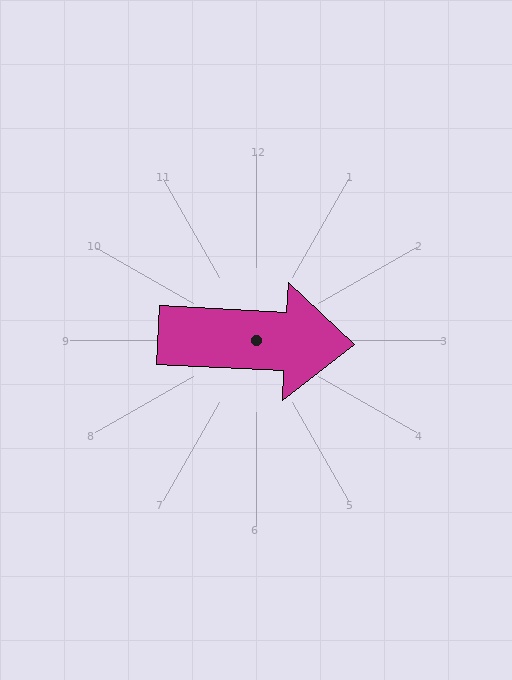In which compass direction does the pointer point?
East.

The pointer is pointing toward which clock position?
Roughly 3 o'clock.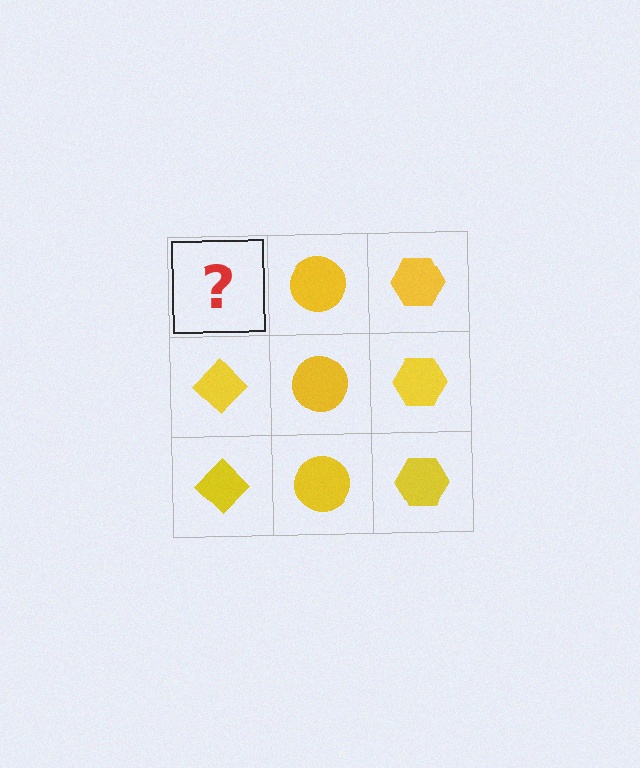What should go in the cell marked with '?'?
The missing cell should contain a yellow diamond.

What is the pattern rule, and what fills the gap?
The rule is that each column has a consistent shape. The gap should be filled with a yellow diamond.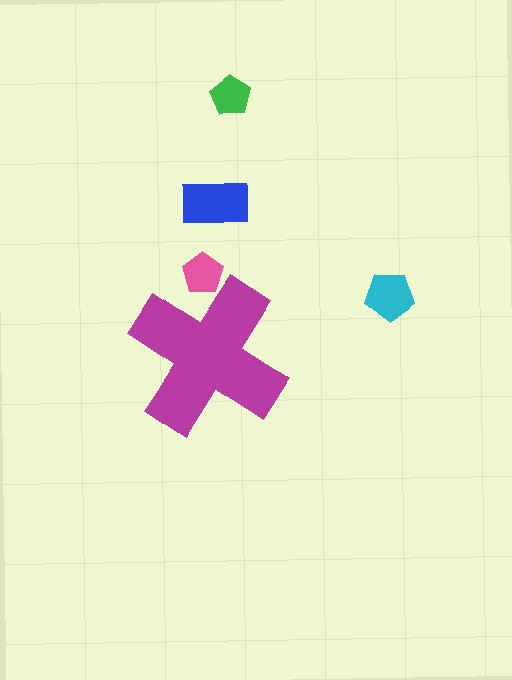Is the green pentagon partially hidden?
No, the green pentagon is fully visible.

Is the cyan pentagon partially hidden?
No, the cyan pentagon is fully visible.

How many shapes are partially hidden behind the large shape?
1 shape is partially hidden.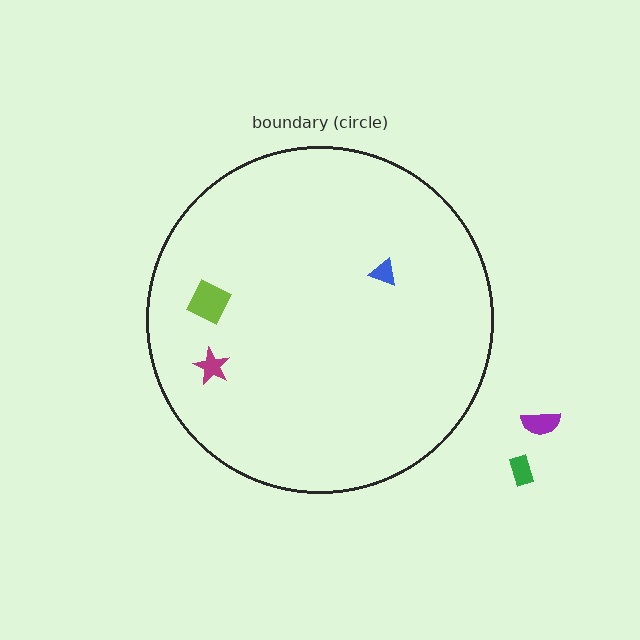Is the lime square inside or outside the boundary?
Inside.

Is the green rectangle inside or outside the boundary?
Outside.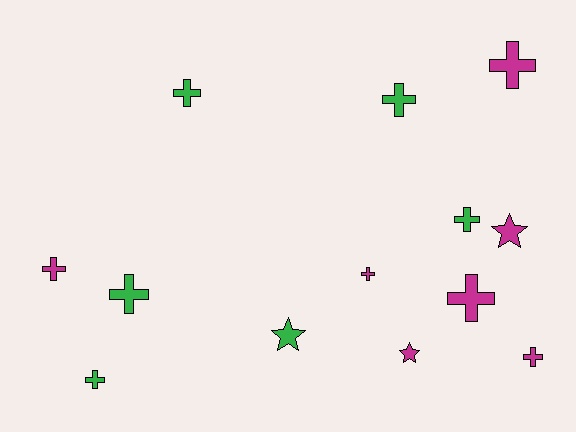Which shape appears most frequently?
Cross, with 10 objects.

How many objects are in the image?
There are 13 objects.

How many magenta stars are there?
There are 2 magenta stars.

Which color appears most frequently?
Magenta, with 7 objects.